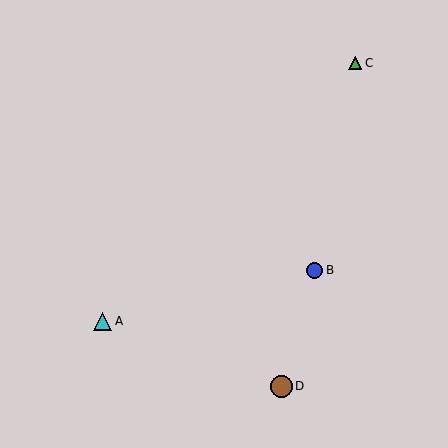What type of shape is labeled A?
Shape A is a cyan triangle.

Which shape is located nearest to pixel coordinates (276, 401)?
The brown circle (labeled D) at (282, 386) is nearest to that location.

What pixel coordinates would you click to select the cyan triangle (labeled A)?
Click at (103, 321) to select the cyan triangle A.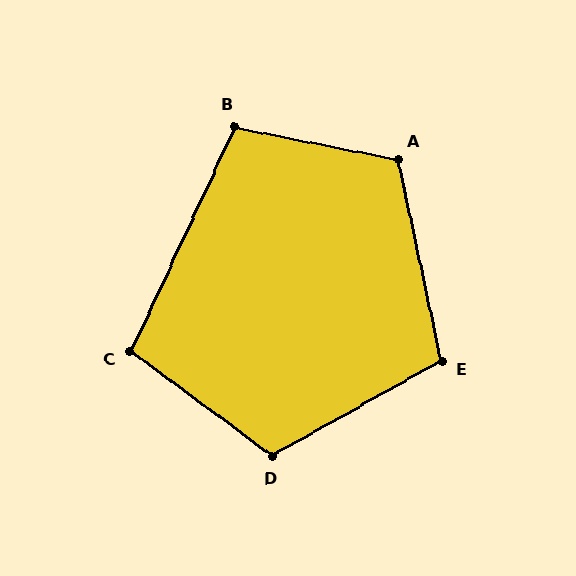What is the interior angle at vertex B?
Approximately 104 degrees (obtuse).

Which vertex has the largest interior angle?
D, at approximately 114 degrees.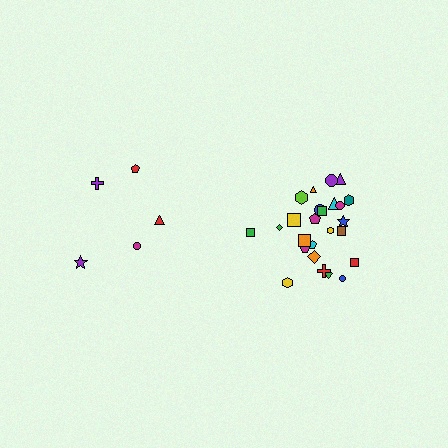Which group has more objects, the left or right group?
The right group.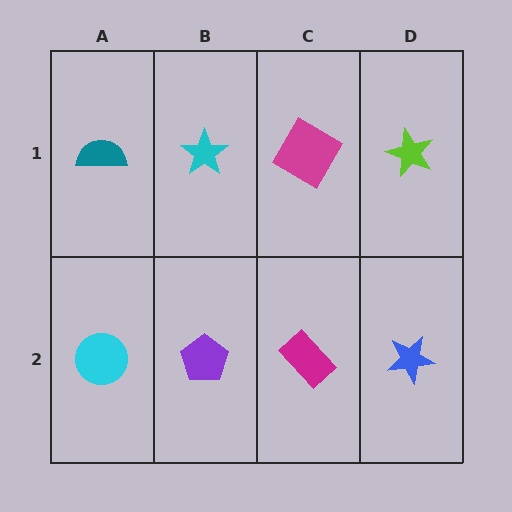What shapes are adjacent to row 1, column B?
A purple pentagon (row 2, column B), a teal semicircle (row 1, column A), a magenta diamond (row 1, column C).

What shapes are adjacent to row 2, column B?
A cyan star (row 1, column B), a cyan circle (row 2, column A), a magenta rectangle (row 2, column C).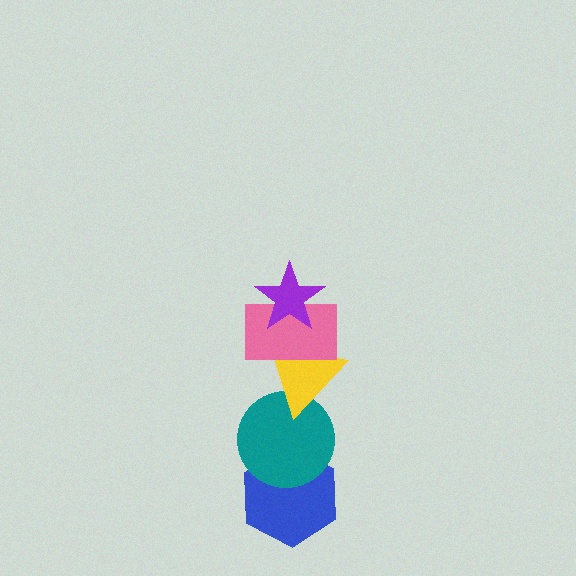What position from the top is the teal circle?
The teal circle is 4th from the top.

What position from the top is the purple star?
The purple star is 1st from the top.